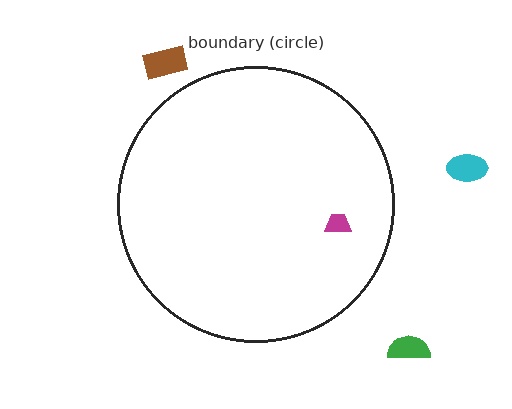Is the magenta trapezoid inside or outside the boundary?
Inside.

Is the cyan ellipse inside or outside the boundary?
Outside.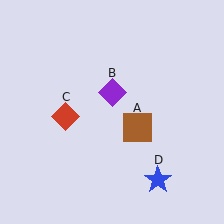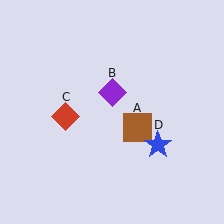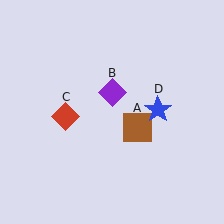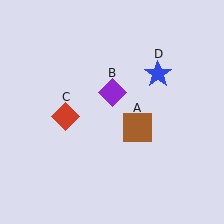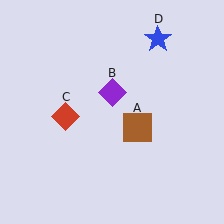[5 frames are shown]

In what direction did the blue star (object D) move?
The blue star (object D) moved up.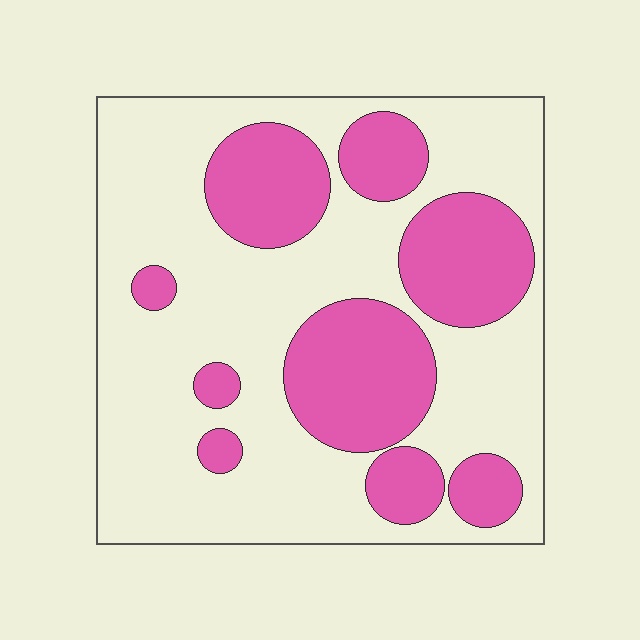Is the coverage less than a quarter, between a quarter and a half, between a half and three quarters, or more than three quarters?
Between a quarter and a half.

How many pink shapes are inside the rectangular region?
9.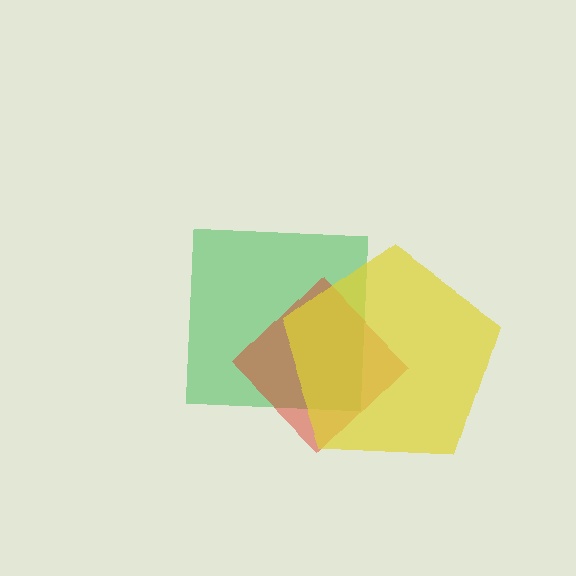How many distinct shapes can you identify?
There are 3 distinct shapes: a green square, a red diamond, a yellow pentagon.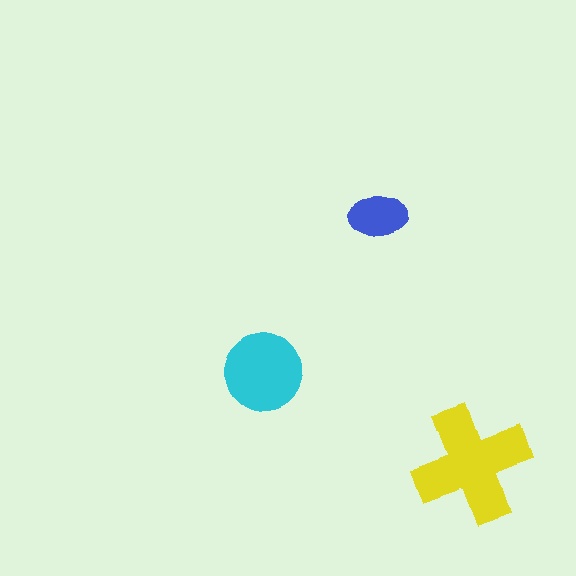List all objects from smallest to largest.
The blue ellipse, the cyan circle, the yellow cross.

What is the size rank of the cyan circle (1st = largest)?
2nd.